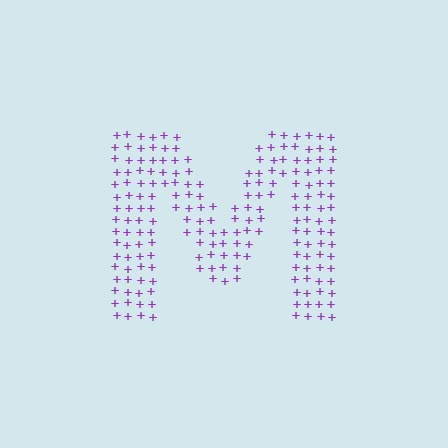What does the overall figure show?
The overall figure shows the letter M.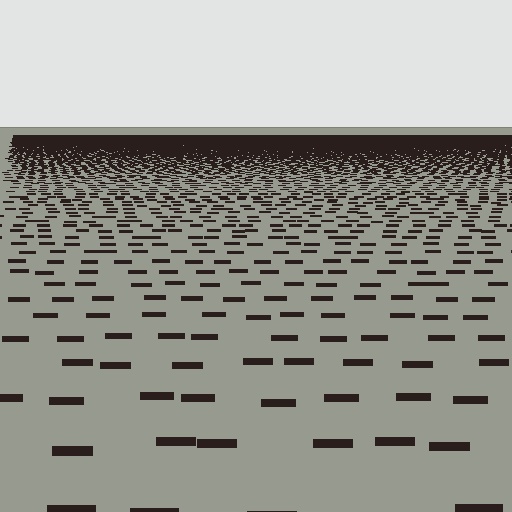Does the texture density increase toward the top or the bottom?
Density increases toward the top.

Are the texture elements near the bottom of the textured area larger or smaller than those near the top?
Larger. Near the bottom, elements are closer to the viewer and appear at a bigger on-screen size.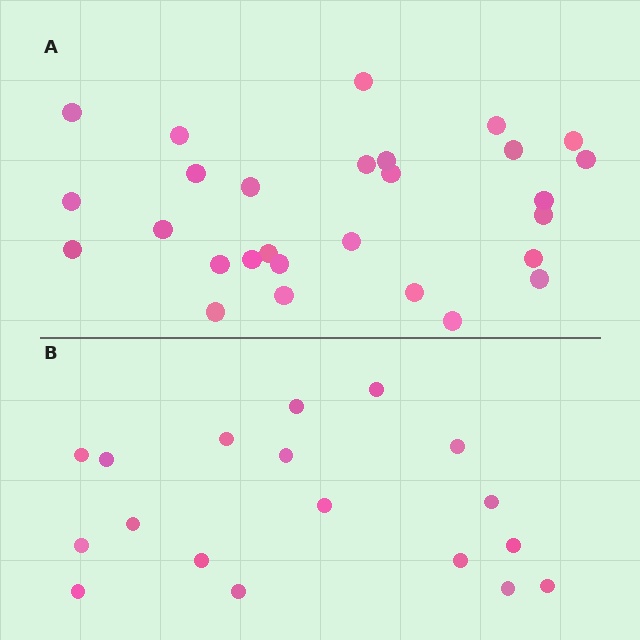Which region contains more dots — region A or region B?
Region A (the top region) has more dots.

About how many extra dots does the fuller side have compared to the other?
Region A has roughly 10 or so more dots than region B.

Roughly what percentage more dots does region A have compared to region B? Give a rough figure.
About 55% more.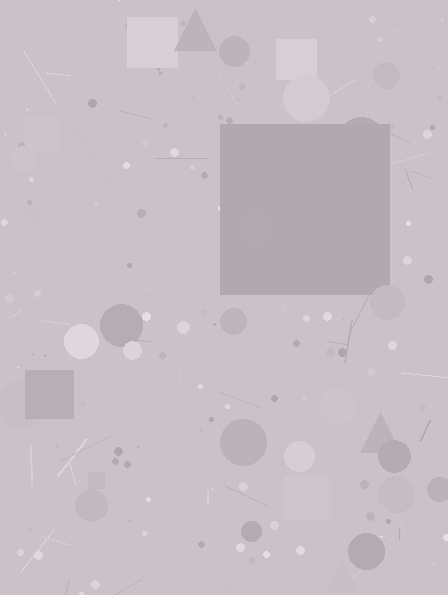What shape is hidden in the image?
A square is hidden in the image.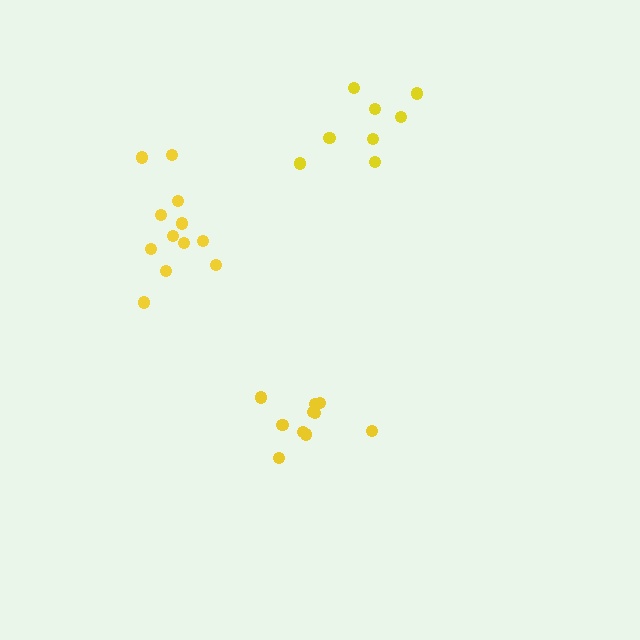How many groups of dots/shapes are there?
There are 3 groups.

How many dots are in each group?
Group 1: 12 dots, Group 2: 8 dots, Group 3: 10 dots (30 total).